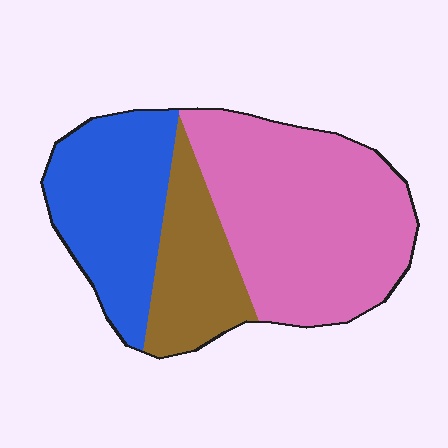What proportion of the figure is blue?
Blue takes up between a sixth and a third of the figure.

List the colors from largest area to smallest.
From largest to smallest: pink, blue, brown.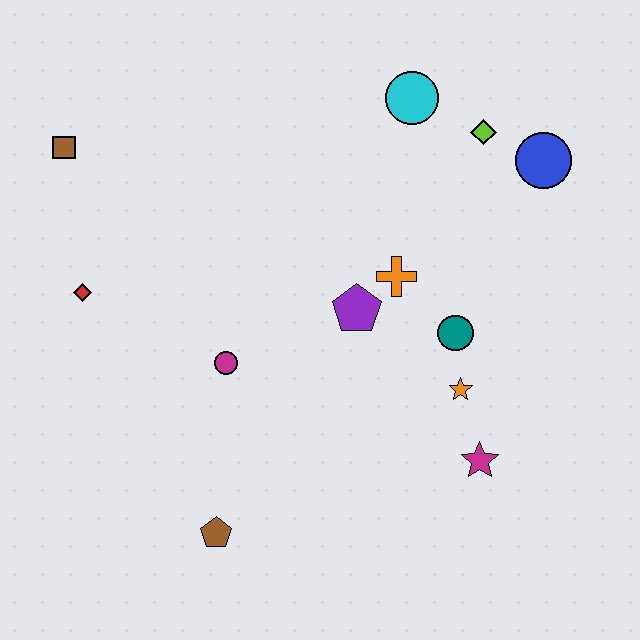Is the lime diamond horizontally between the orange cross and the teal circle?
No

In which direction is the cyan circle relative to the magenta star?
The cyan circle is above the magenta star.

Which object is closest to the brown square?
The red diamond is closest to the brown square.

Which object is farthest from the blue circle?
The brown pentagon is farthest from the blue circle.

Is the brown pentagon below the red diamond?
Yes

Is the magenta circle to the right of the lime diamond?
No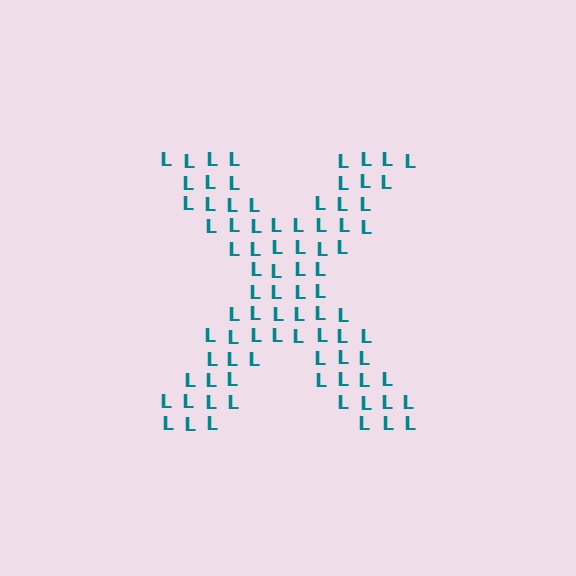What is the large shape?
The large shape is the letter X.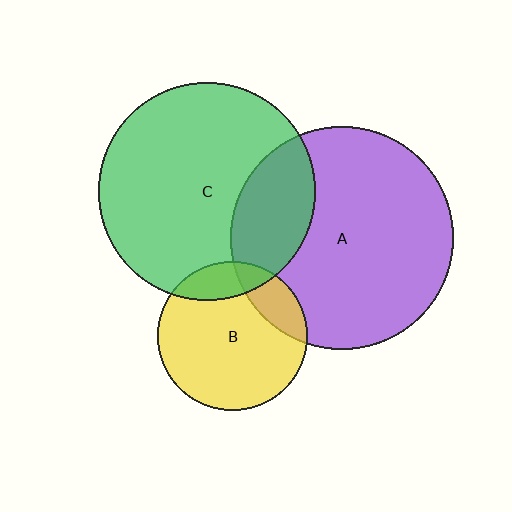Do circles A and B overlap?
Yes.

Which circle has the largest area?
Circle A (purple).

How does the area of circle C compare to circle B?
Approximately 2.1 times.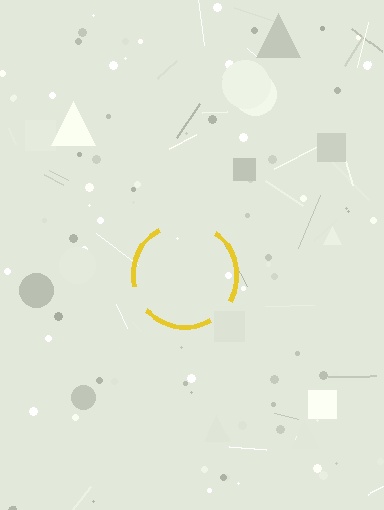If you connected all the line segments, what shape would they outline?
They would outline a circle.